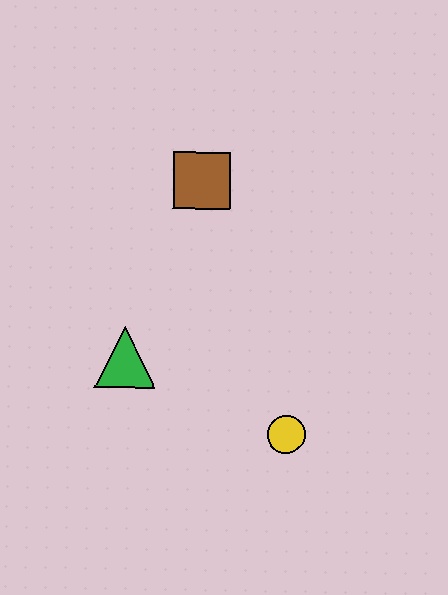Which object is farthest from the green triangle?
The brown square is farthest from the green triangle.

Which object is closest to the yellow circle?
The green triangle is closest to the yellow circle.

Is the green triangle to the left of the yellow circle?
Yes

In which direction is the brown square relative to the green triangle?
The brown square is above the green triangle.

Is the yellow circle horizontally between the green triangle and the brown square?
No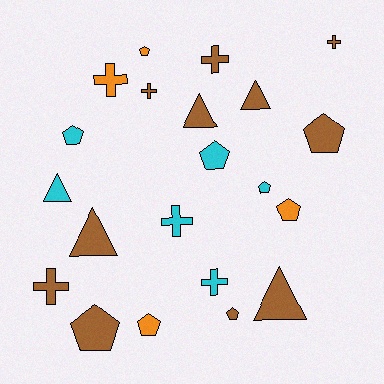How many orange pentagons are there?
There are 3 orange pentagons.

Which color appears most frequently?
Brown, with 11 objects.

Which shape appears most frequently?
Pentagon, with 9 objects.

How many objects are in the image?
There are 21 objects.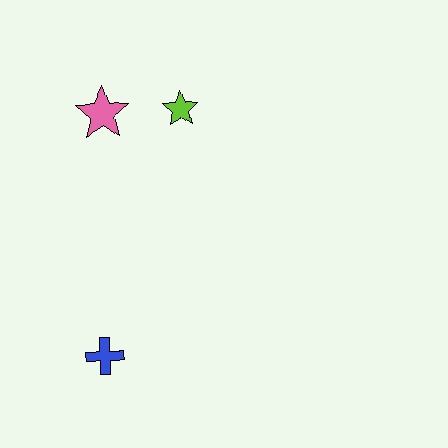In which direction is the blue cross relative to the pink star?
The blue cross is below the pink star.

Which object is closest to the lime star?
The pink star is closest to the lime star.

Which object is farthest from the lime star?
The blue cross is farthest from the lime star.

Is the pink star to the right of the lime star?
No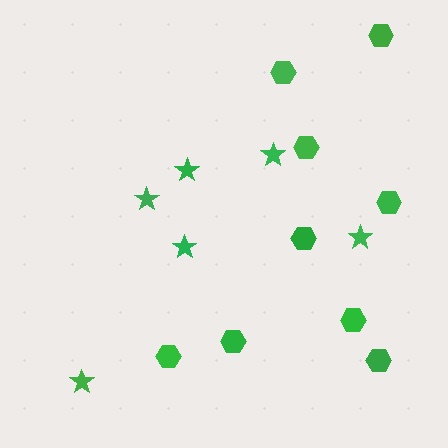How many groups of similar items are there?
There are 2 groups: one group of stars (6) and one group of hexagons (9).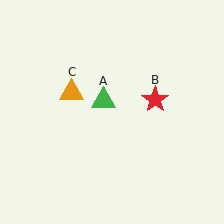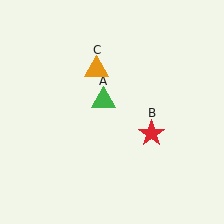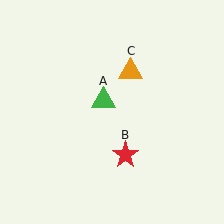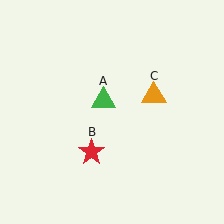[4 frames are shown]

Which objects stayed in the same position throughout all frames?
Green triangle (object A) remained stationary.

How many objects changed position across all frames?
2 objects changed position: red star (object B), orange triangle (object C).